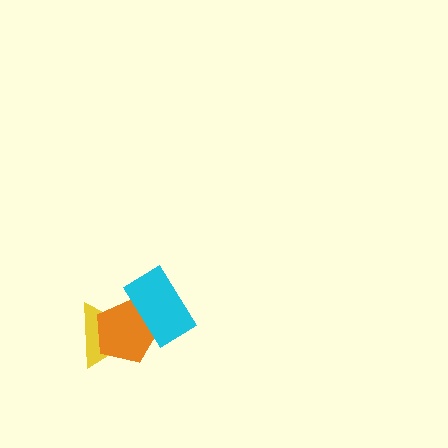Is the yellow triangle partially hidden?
Yes, it is partially covered by another shape.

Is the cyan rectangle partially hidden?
No, no other shape covers it.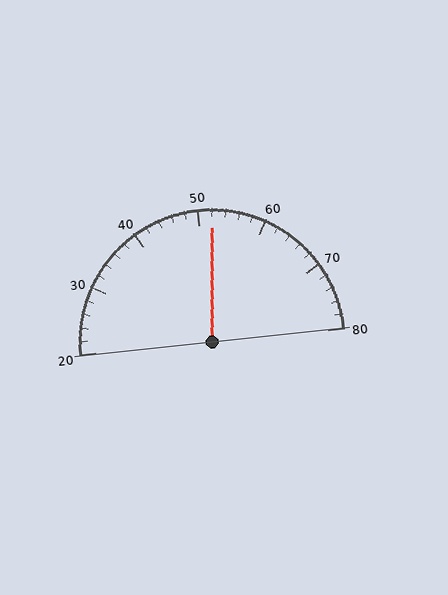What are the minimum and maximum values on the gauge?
The gauge ranges from 20 to 80.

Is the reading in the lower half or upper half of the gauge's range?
The reading is in the upper half of the range (20 to 80).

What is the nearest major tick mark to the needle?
The nearest major tick mark is 50.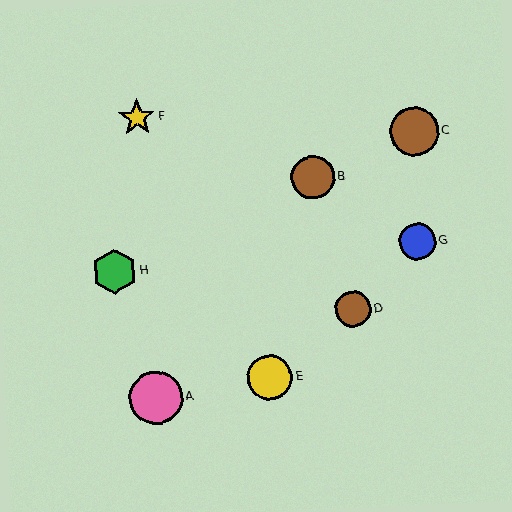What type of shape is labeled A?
Shape A is a pink circle.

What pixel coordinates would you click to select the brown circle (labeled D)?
Click at (353, 309) to select the brown circle D.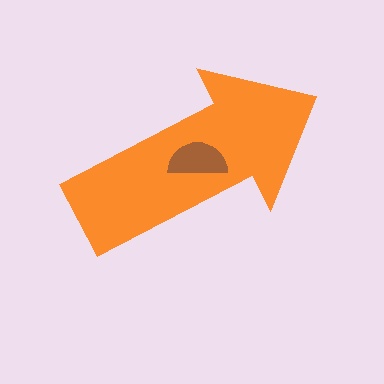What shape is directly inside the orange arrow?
The brown semicircle.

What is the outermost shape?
The orange arrow.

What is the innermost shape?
The brown semicircle.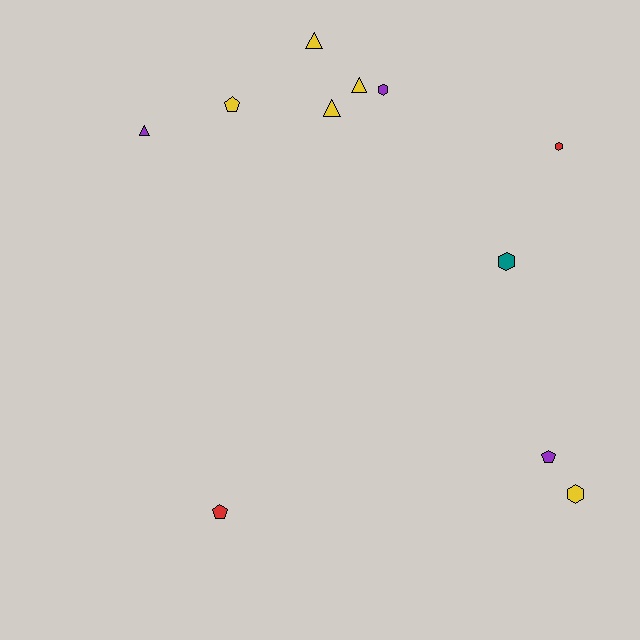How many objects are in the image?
There are 11 objects.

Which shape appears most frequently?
Triangle, with 4 objects.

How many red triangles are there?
There are no red triangles.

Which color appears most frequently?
Yellow, with 5 objects.